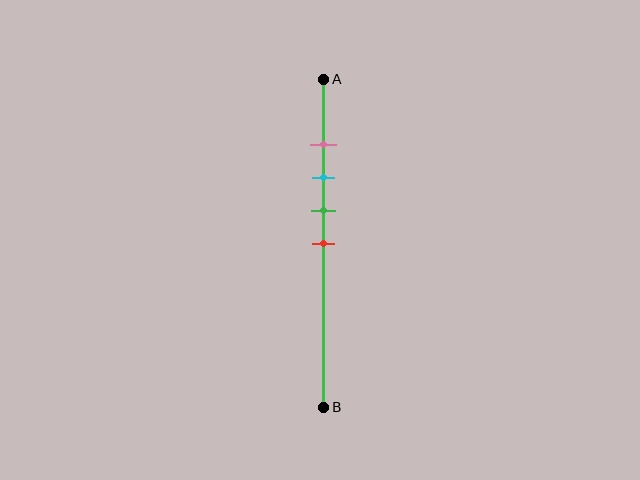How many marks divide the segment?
There are 4 marks dividing the segment.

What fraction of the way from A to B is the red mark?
The red mark is approximately 50% (0.5) of the way from A to B.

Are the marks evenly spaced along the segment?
Yes, the marks are approximately evenly spaced.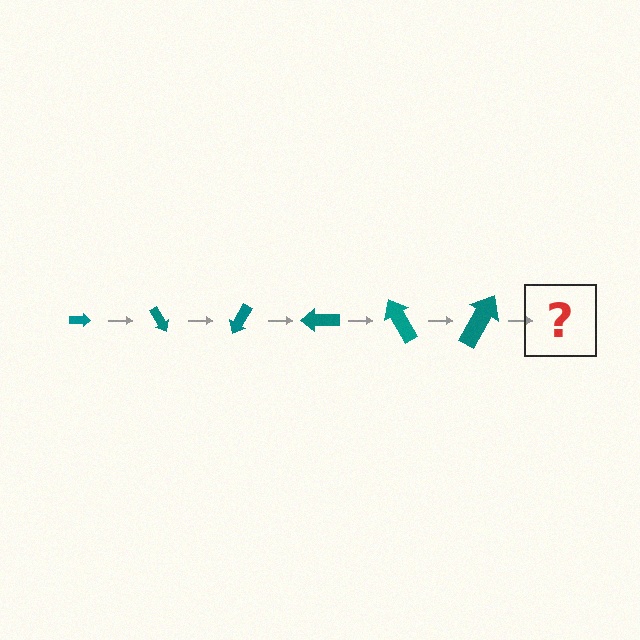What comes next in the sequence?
The next element should be an arrow, larger than the previous one and rotated 360 degrees from the start.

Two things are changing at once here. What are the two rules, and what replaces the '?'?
The two rules are that the arrow grows larger each step and it rotates 60 degrees each step. The '?' should be an arrow, larger than the previous one and rotated 360 degrees from the start.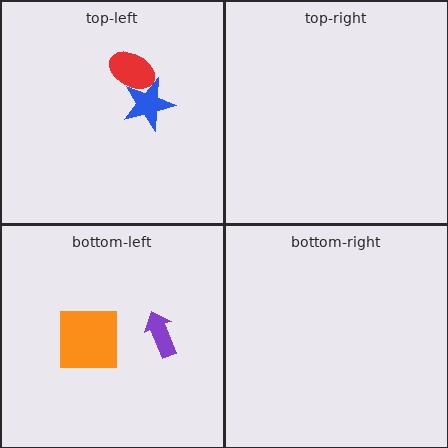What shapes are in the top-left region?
The red ellipse, the blue star.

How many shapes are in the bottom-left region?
2.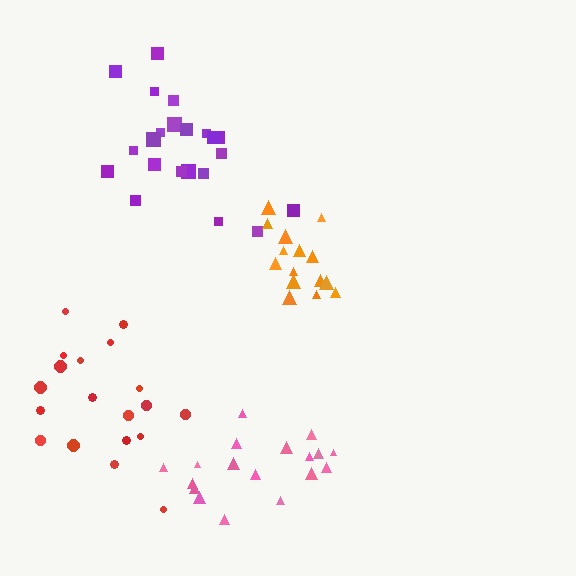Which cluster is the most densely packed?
Orange.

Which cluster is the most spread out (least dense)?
Red.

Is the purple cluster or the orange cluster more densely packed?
Orange.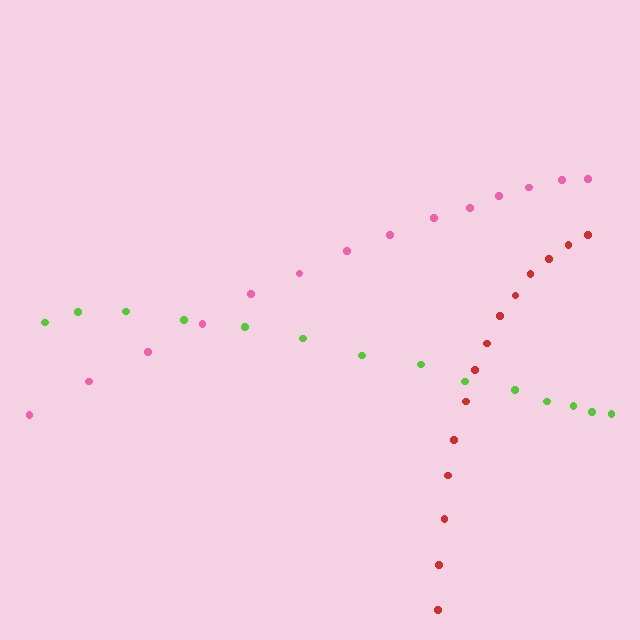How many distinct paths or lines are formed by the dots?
There are 3 distinct paths.